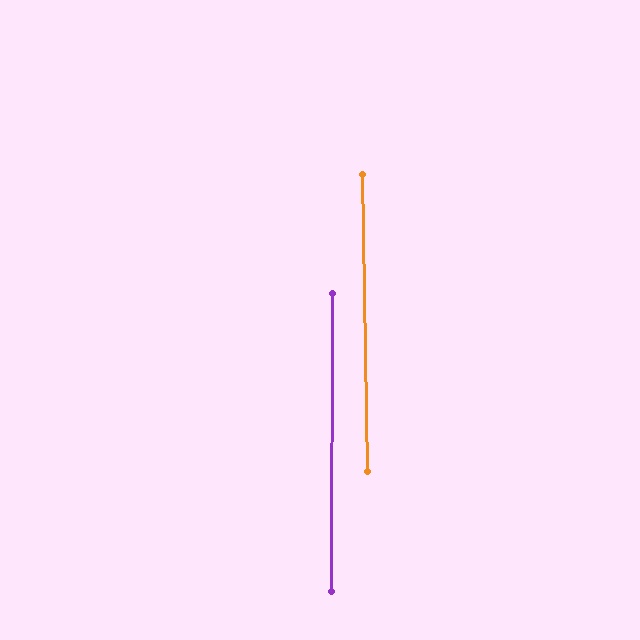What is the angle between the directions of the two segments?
Approximately 1 degree.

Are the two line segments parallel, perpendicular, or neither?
Parallel — their directions differ by only 1.2°.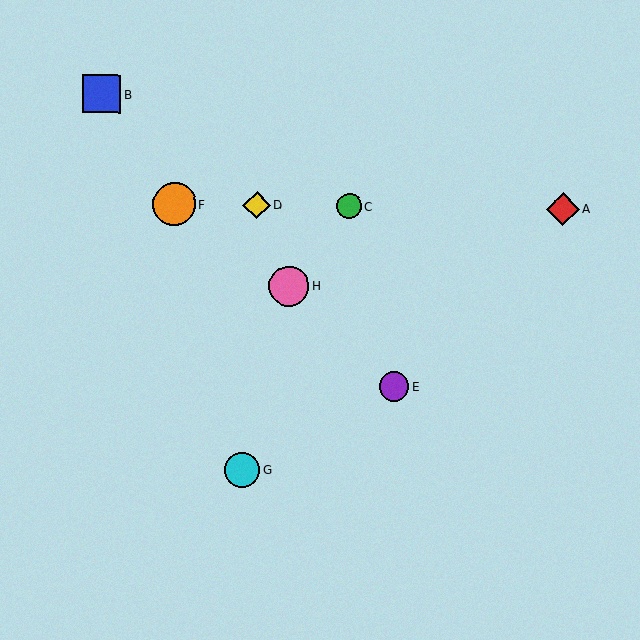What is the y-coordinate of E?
Object E is at y≈387.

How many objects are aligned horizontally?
4 objects (A, C, D, F) are aligned horizontally.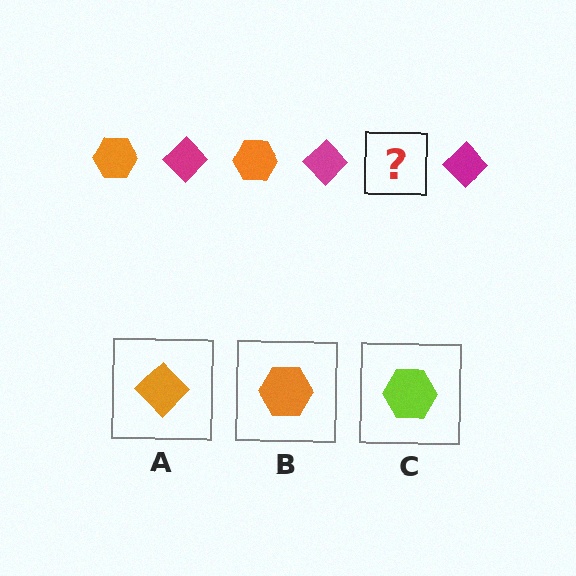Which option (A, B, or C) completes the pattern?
B.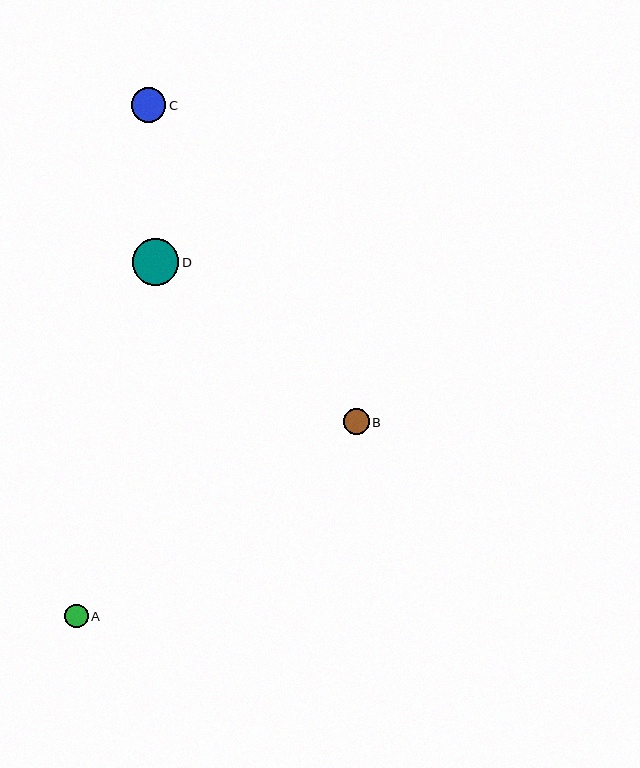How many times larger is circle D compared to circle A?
Circle D is approximately 2.0 times the size of circle A.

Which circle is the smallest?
Circle A is the smallest with a size of approximately 24 pixels.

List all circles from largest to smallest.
From largest to smallest: D, C, B, A.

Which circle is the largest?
Circle D is the largest with a size of approximately 47 pixels.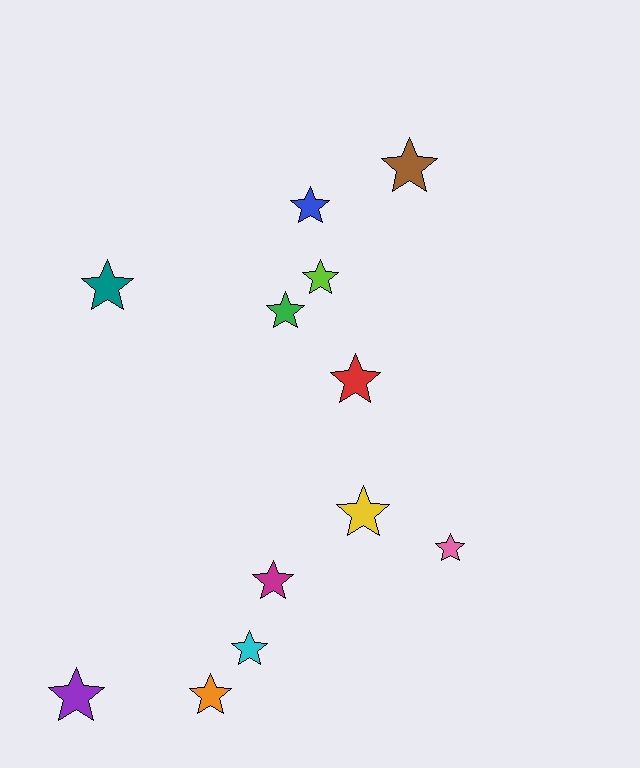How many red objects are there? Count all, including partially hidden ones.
There is 1 red object.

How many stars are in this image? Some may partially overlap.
There are 12 stars.